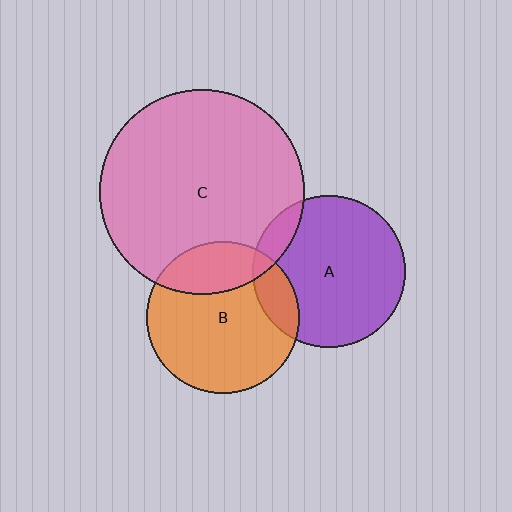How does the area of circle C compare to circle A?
Approximately 1.8 times.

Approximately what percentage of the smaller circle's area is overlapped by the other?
Approximately 15%.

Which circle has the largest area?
Circle C (pink).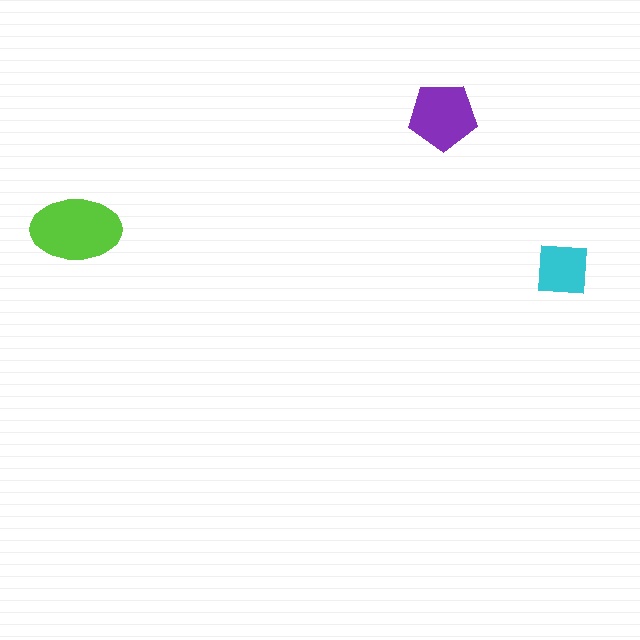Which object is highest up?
The purple pentagon is topmost.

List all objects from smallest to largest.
The cyan square, the purple pentagon, the lime ellipse.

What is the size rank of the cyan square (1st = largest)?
3rd.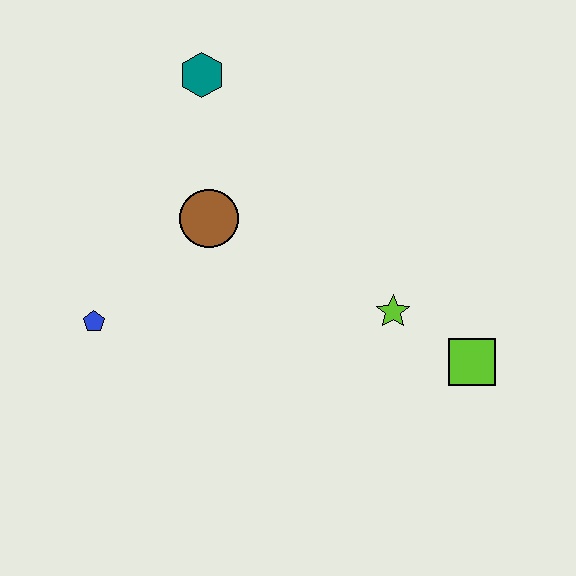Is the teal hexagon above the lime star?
Yes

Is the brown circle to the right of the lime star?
No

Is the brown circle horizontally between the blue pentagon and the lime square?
Yes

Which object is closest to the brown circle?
The teal hexagon is closest to the brown circle.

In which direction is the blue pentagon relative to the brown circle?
The blue pentagon is to the left of the brown circle.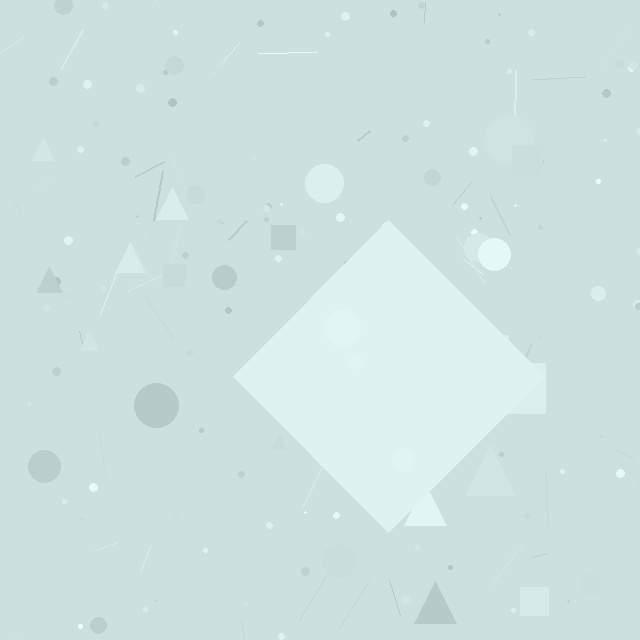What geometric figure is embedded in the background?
A diamond is embedded in the background.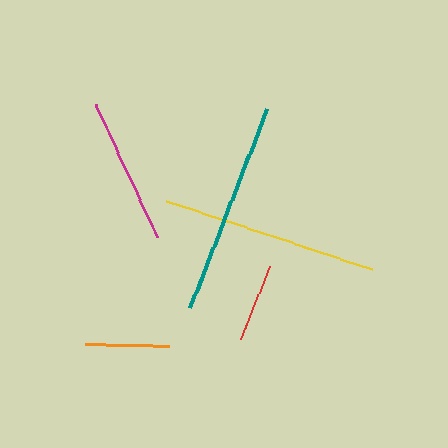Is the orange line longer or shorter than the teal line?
The teal line is longer than the orange line.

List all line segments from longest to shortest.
From longest to shortest: yellow, teal, magenta, orange, red.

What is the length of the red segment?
The red segment is approximately 79 pixels long.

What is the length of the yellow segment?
The yellow segment is approximately 217 pixels long.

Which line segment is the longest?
The yellow line is the longest at approximately 217 pixels.